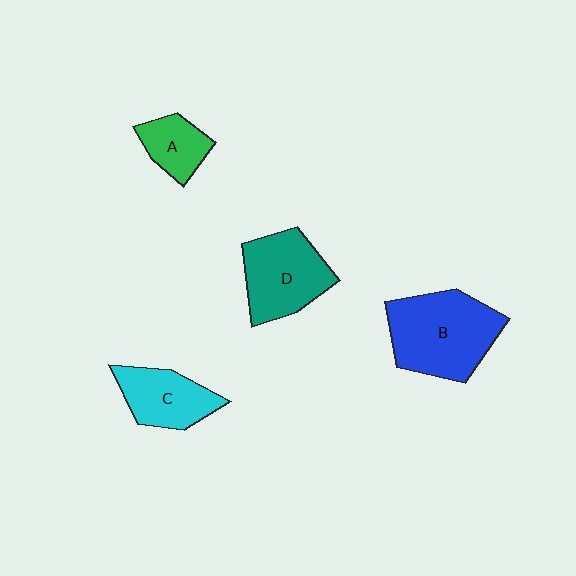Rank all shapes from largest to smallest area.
From largest to smallest: B (blue), D (teal), C (cyan), A (green).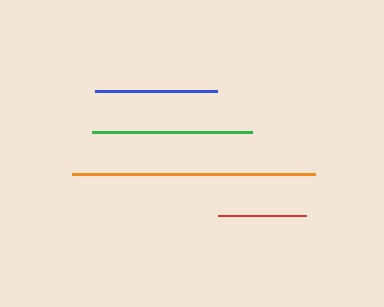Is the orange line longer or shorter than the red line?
The orange line is longer than the red line.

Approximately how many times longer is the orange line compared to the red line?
The orange line is approximately 2.8 times the length of the red line.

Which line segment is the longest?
The orange line is the longest at approximately 243 pixels.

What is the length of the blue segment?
The blue segment is approximately 121 pixels long.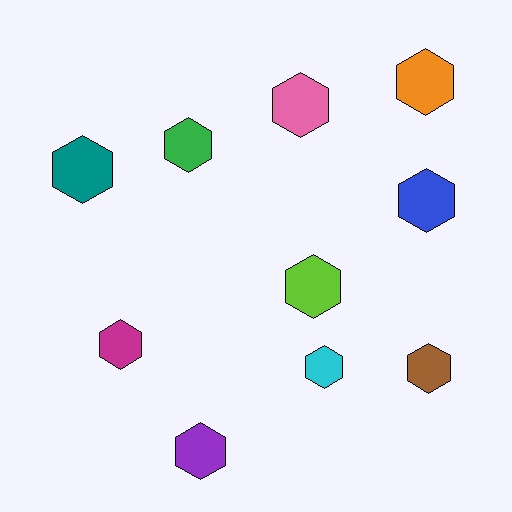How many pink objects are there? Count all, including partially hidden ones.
There is 1 pink object.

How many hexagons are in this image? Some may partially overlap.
There are 10 hexagons.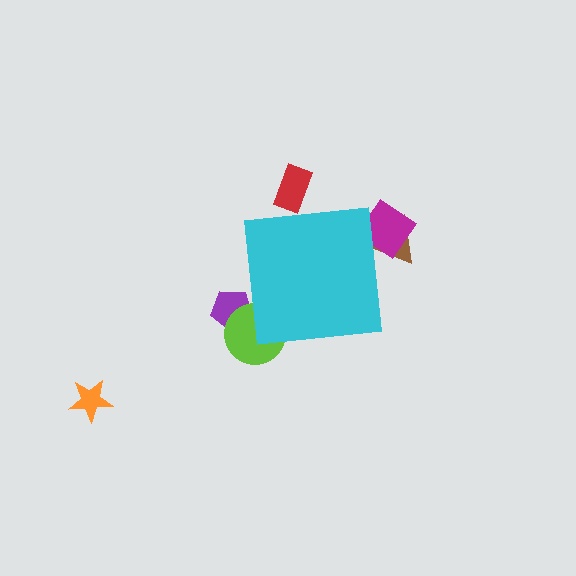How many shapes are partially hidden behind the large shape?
5 shapes are partially hidden.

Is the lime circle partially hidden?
Yes, the lime circle is partially hidden behind the cyan square.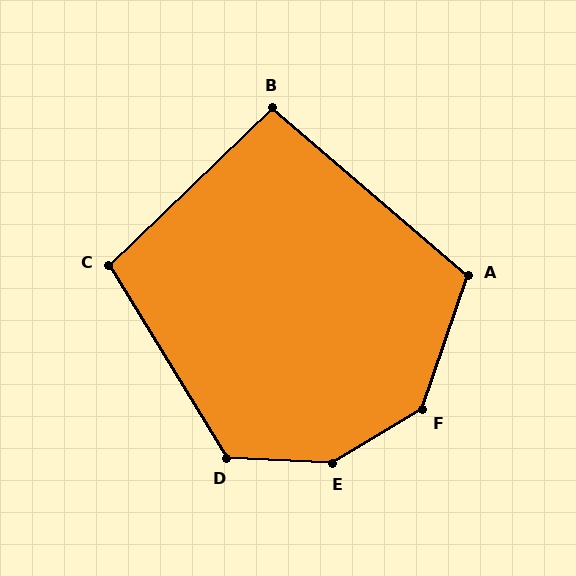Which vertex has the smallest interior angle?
B, at approximately 96 degrees.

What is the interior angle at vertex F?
Approximately 140 degrees (obtuse).